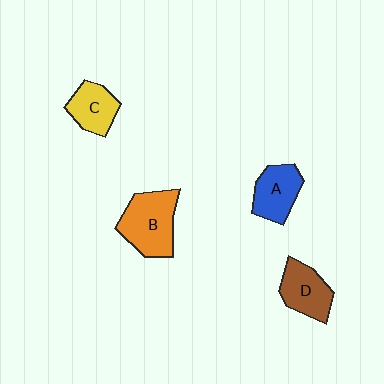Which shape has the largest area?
Shape B (orange).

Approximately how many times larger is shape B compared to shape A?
Approximately 1.4 times.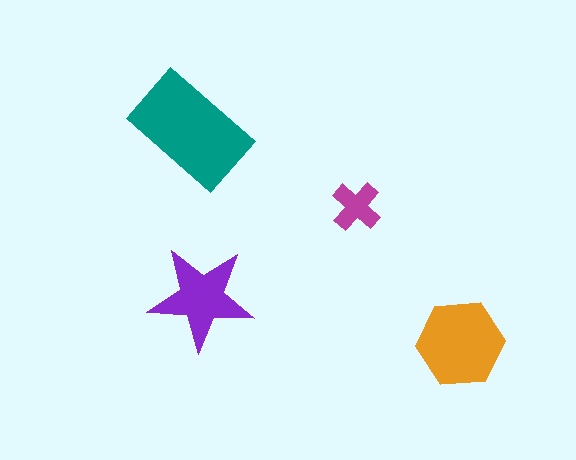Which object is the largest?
The teal rectangle.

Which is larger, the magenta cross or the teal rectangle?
The teal rectangle.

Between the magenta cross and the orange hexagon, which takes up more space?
The orange hexagon.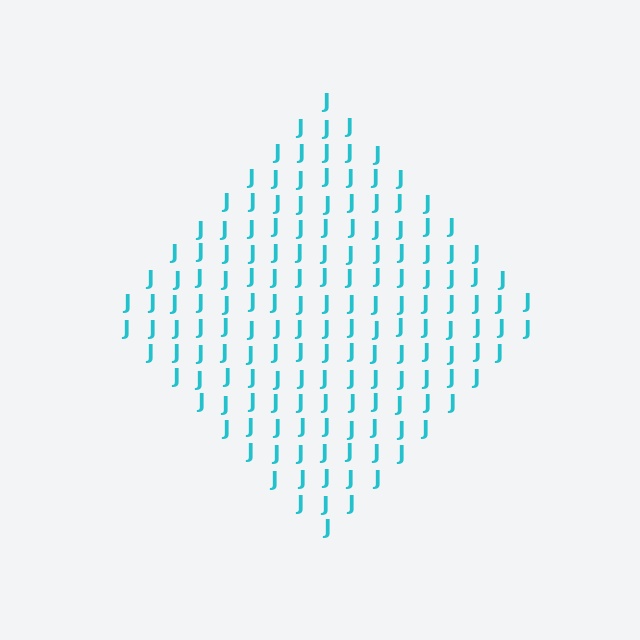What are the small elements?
The small elements are letter J's.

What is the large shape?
The large shape is a diamond.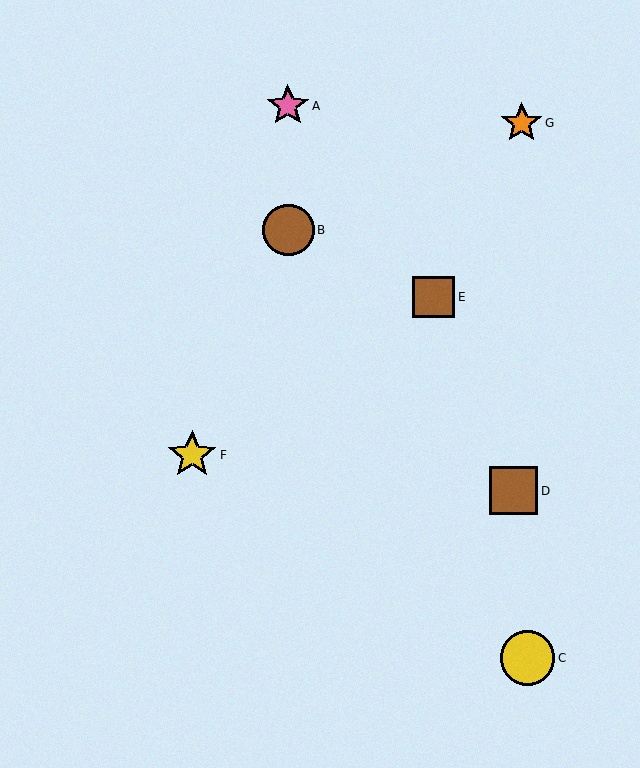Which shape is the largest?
The yellow circle (labeled C) is the largest.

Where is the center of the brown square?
The center of the brown square is at (434, 297).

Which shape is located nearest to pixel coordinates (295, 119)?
The pink star (labeled A) at (288, 106) is nearest to that location.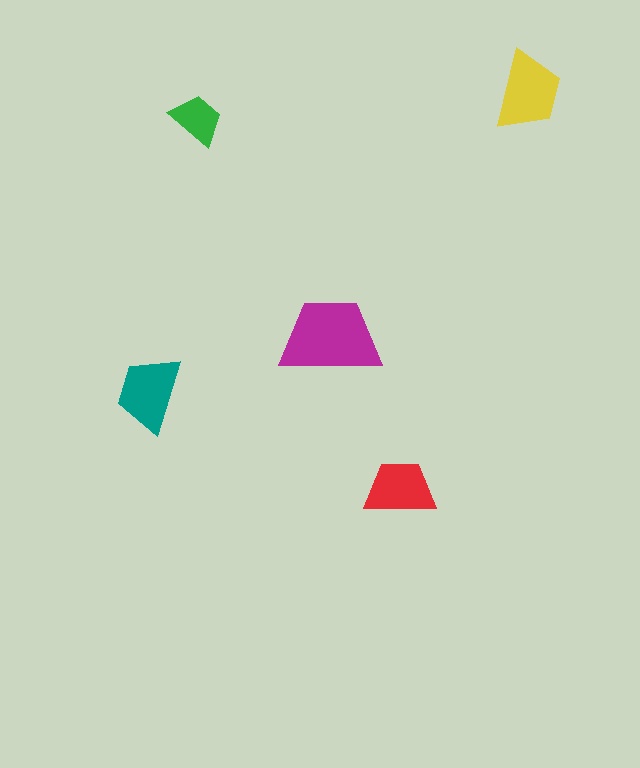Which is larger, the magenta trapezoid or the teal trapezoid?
The magenta one.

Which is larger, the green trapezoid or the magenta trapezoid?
The magenta one.